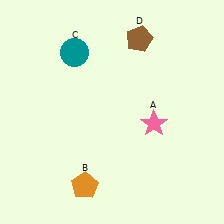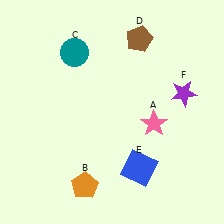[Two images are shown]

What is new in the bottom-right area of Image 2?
A blue square (E) was added in the bottom-right area of Image 2.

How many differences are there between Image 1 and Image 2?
There are 2 differences between the two images.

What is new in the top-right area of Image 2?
A purple star (F) was added in the top-right area of Image 2.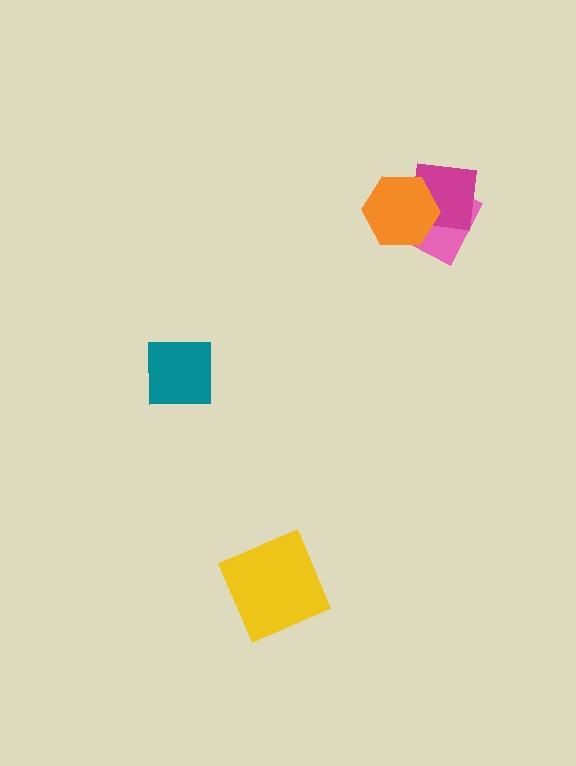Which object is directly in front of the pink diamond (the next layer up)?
The magenta square is directly in front of the pink diamond.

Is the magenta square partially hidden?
Yes, it is partially covered by another shape.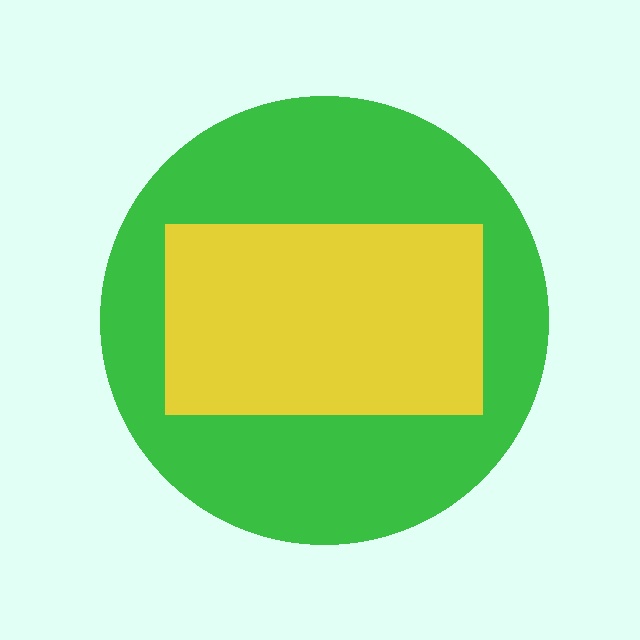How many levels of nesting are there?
2.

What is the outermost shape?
The green circle.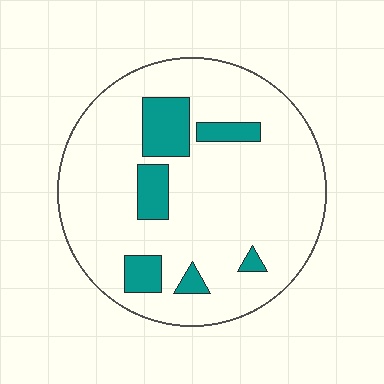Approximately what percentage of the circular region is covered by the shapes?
Approximately 15%.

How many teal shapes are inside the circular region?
6.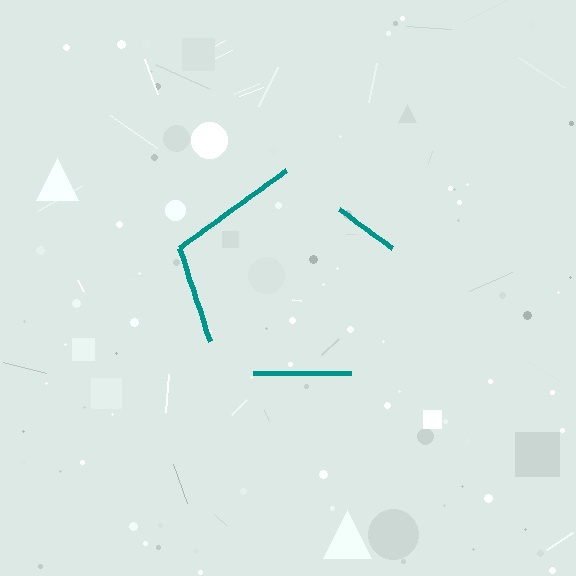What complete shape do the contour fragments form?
The contour fragments form a pentagon.